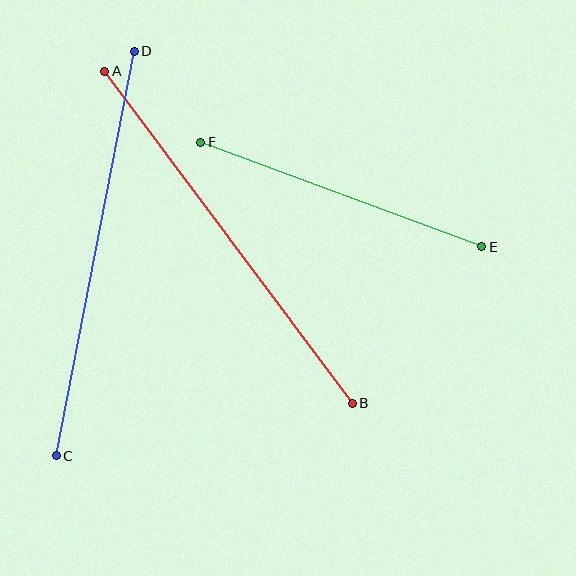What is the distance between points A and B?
The distance is approximately 414 pixels.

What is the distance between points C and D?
The distance is approximately 412 pixels.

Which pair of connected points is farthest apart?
Points A and B are farthest apart.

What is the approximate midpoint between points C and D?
The midpoint is at approximately (95, 253) pixels.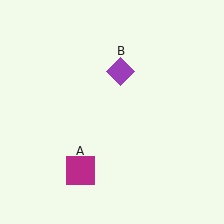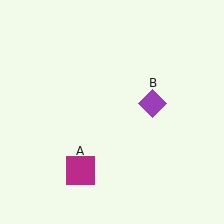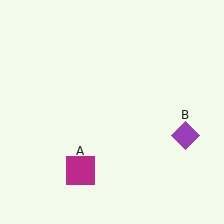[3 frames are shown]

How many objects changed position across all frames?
1 object changed position: purple diamond (object B).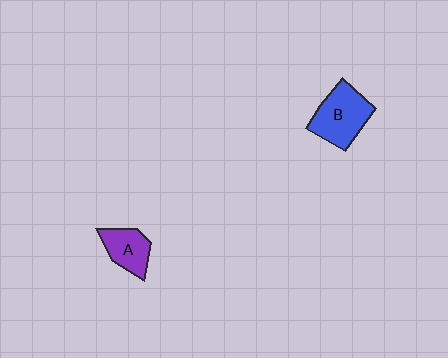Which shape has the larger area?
Shape B (blue).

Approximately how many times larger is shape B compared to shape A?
Approximately 1.5 times.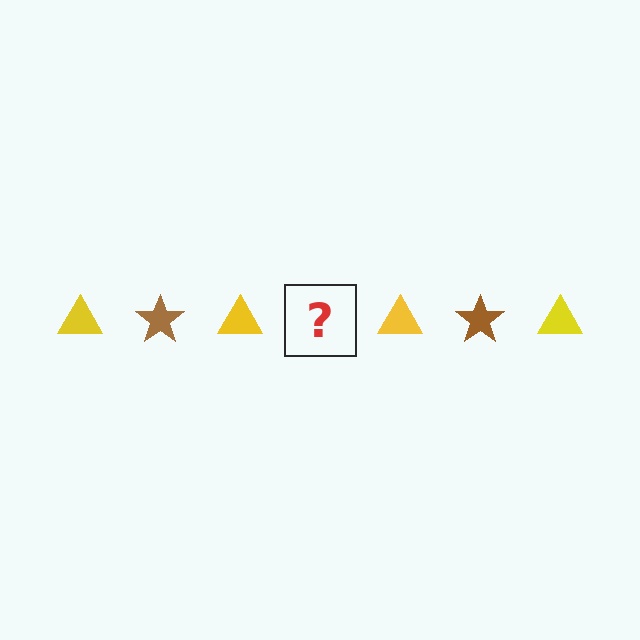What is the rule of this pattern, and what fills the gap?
The rule is that the pattern alternates between yellow triangle and brown star. The gap should be filled with a brown star.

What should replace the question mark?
The question mark should be replaced with a brown star.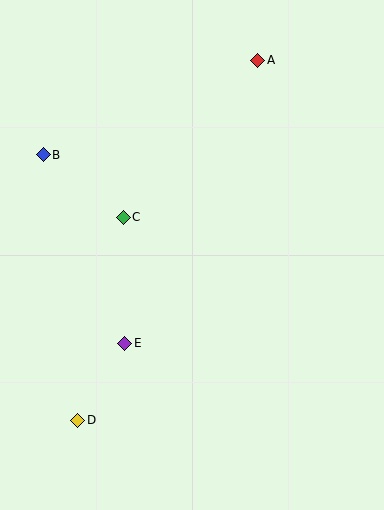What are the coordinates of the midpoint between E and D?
The midpoint between E and D is at (101, 382).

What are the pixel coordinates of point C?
Point C is at (123, 218).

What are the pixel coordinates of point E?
Point E is at (125, 343).